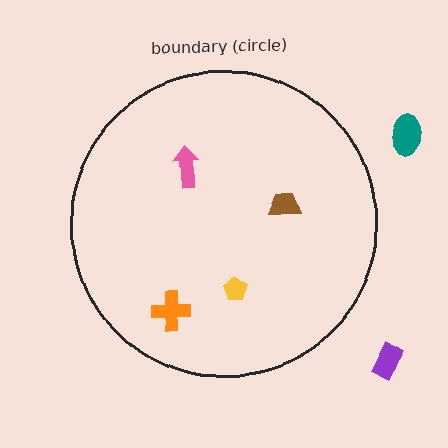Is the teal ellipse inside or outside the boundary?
Outside.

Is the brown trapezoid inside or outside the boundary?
Inside.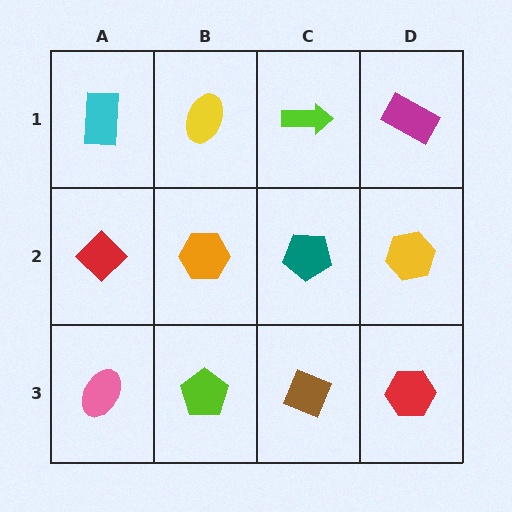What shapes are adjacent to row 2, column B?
A yellow ellipse (row 1, column B), a lime pentagon (row 3, column B), a red diamond (row 2, column A), a teal pentagon (row 2, column C).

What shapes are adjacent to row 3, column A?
A red diamond (row 2, column A), a lime pentagon (row 3, column B).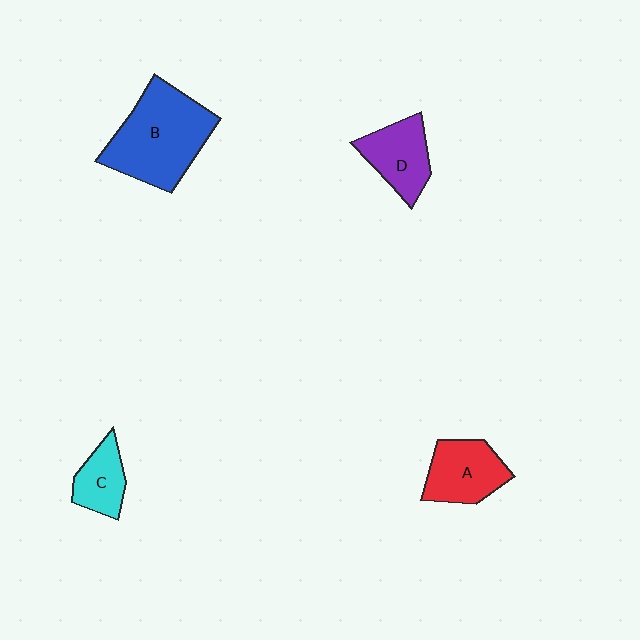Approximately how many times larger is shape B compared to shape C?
Approximately 2.5 times.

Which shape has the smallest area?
Shape C (cyan).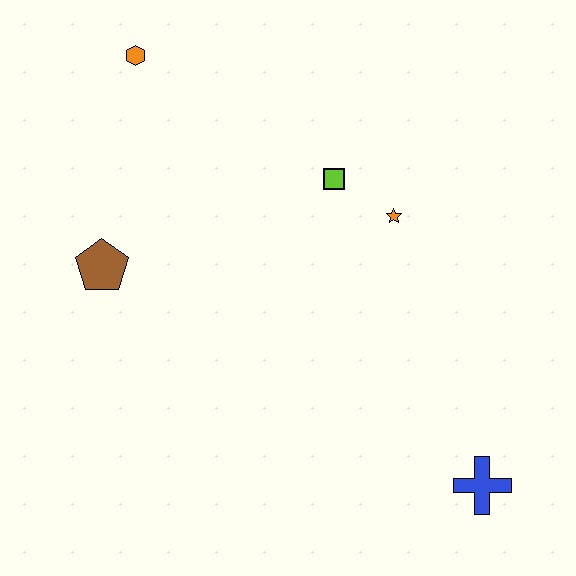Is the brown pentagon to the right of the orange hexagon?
No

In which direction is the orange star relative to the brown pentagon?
The orange star is to the right of the brown pentagon.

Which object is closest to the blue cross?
The orange star is closest to the blue cross.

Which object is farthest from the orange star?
The orange hexagon is farthest from the orange star.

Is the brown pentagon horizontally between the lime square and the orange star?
No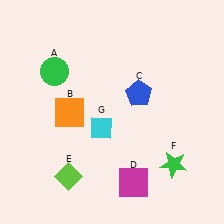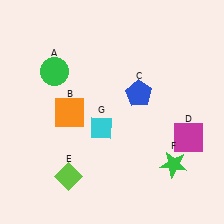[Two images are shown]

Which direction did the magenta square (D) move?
The magenta square (D) moved right.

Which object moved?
The magenta square (D) moved right.